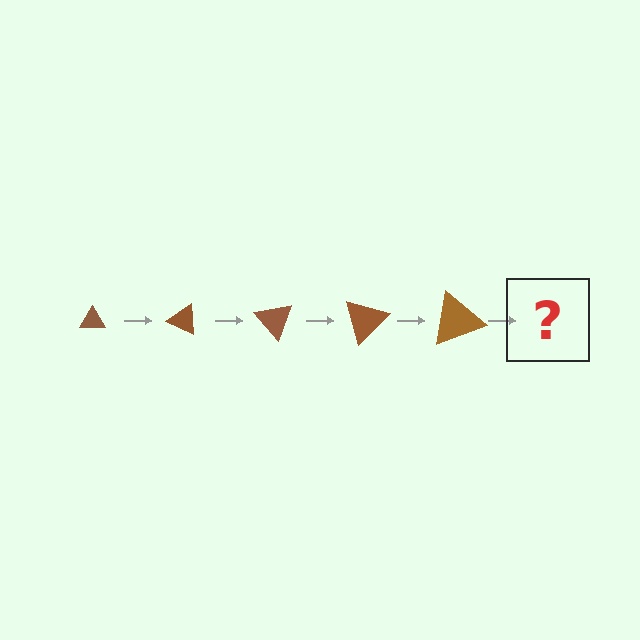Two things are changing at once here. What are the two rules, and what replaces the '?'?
The two rules are that the triangle grows larger each step and it rotates 25 degrees each step. The '?' should be a triangle, larger than the previous one and rotated 125 degrees from the start.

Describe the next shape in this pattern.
It should be a triangle, larger than the previous one and rotated 125 degrees from the start.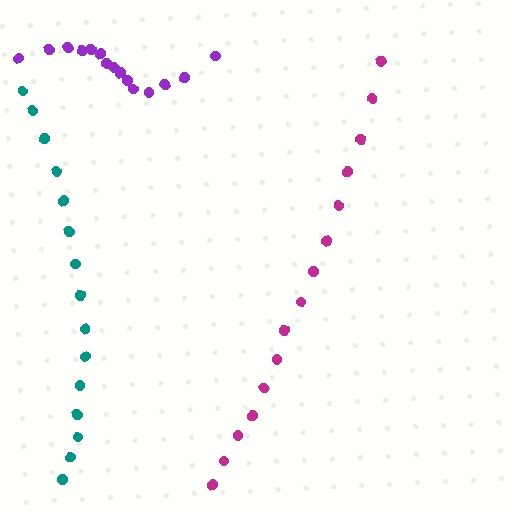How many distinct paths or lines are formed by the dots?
There are 3 distinct paths.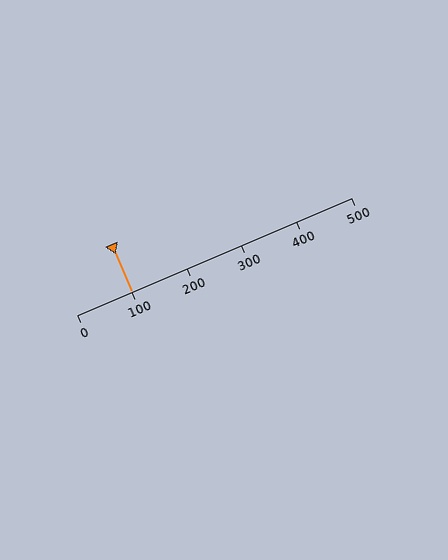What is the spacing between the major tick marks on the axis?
The major ticks are spaced 100 apart.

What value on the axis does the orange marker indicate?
The marker indicates approximately 100.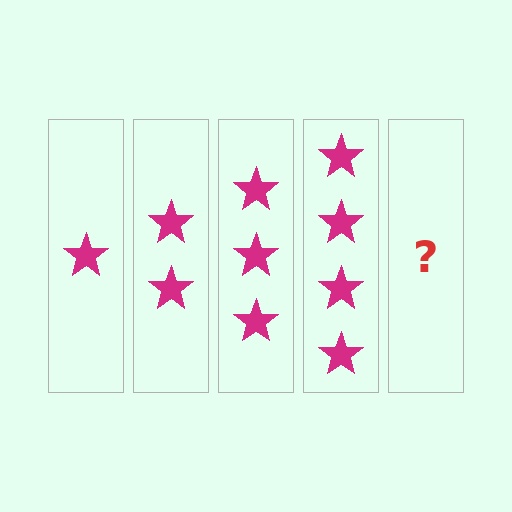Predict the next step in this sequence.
The next step is 5 stars.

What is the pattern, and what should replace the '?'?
The pattern is that each step adds one more star. The '?' should be 5 stars.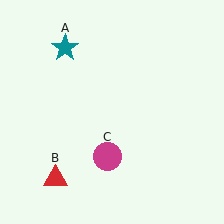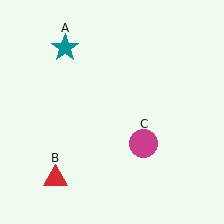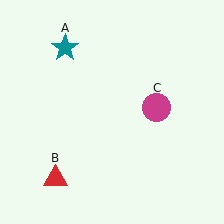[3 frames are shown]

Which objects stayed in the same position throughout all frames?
Teal star (object A) and red triangle (object B) remained stationary.